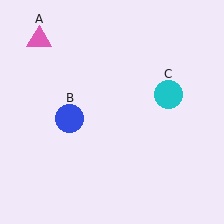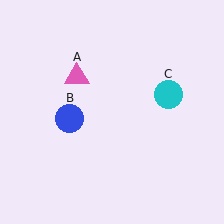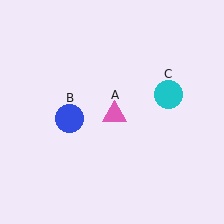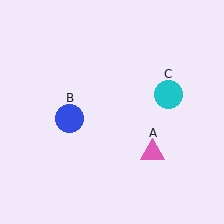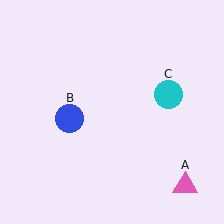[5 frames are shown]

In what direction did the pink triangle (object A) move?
The pink triangle (object A) moved down and to the right.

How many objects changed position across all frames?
1 object changed position: pink triangle (object A).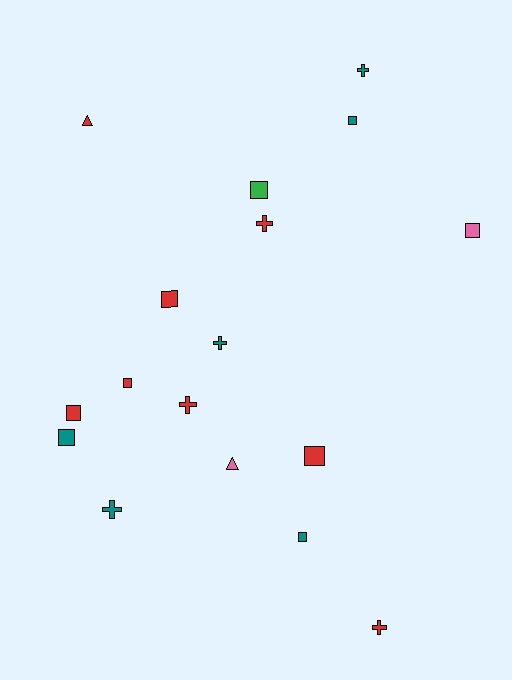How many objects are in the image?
There are 17 objects.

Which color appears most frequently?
Red, with 8 objects.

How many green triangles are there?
There are no green triangles.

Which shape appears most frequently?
Square, with 9 objects.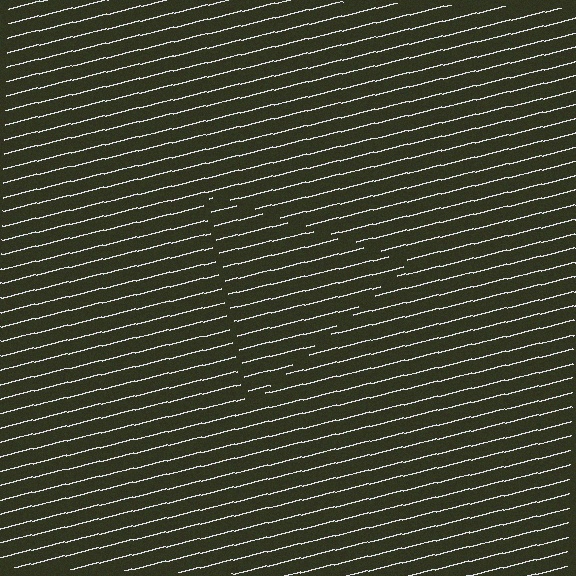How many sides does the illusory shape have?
3 sides — the line-ends trace a triangle.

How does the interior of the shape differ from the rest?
The interior of the shape contains the same grating, shifted by half a period — the contour is defined by the phase discontinuity where line-ends from the inner and outer gratings abut.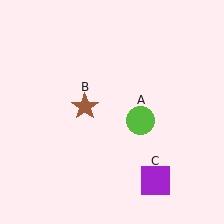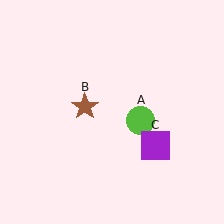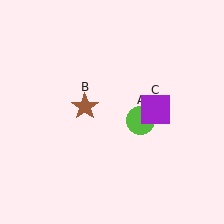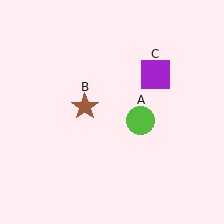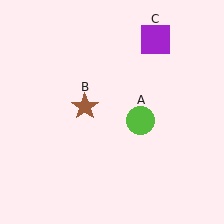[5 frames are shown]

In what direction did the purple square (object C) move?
The purple square (object C) moved up.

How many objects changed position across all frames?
1 object changed position: purple square (object C).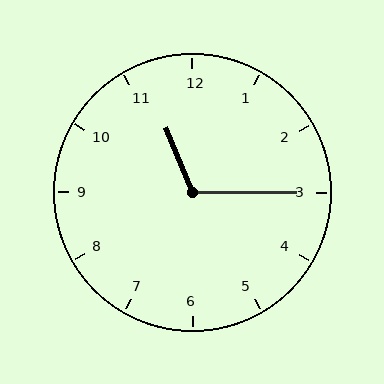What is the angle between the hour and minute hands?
Approximately 112 degrees.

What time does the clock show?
11:15.